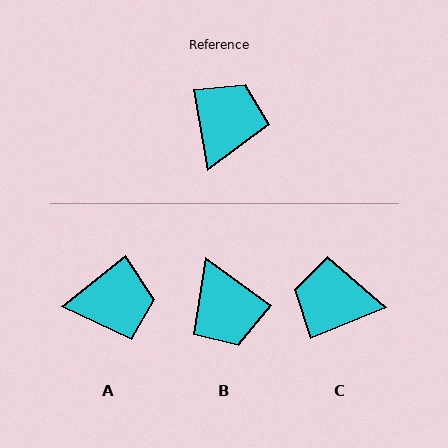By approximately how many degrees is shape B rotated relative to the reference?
Approximately 135 degrees clockwise.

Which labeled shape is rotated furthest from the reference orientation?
B, about 135 degrees away.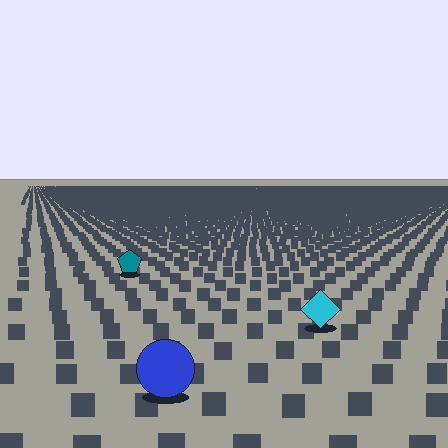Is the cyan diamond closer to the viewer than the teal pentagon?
Yes. The cyan diamond is closer — you can tell from the texture gradient: the ground texture is coarser near it.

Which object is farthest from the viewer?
The teal pentagon is farthest from the viewer. It appears smaller and the ground texture around it is denser.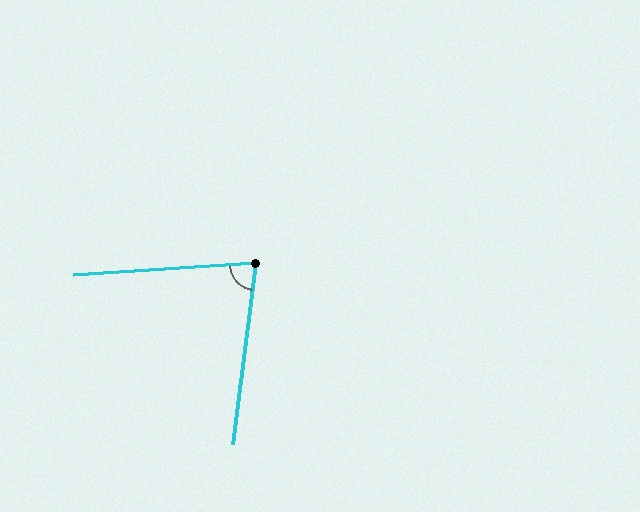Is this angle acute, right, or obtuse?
It is acute.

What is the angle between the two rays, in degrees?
Approximately 79 degrees.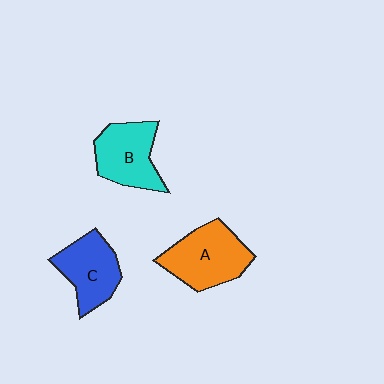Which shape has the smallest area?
Shape C (blue).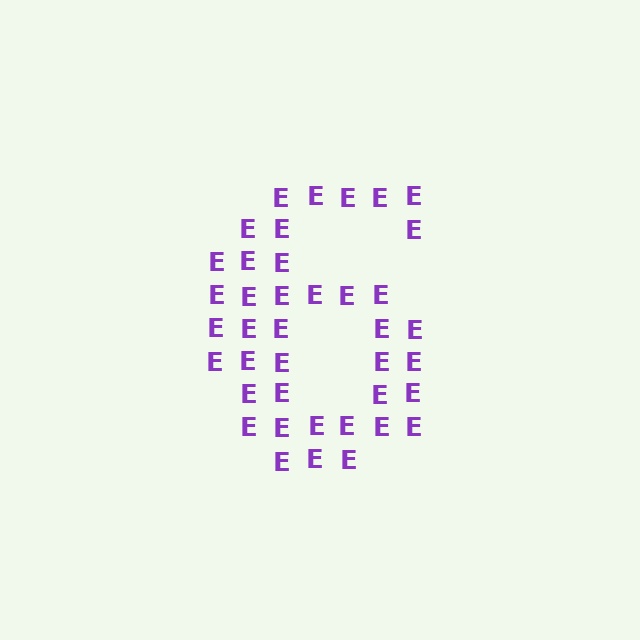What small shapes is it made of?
It is made of small letter E's.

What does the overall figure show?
The overall figure shows the digit 6.